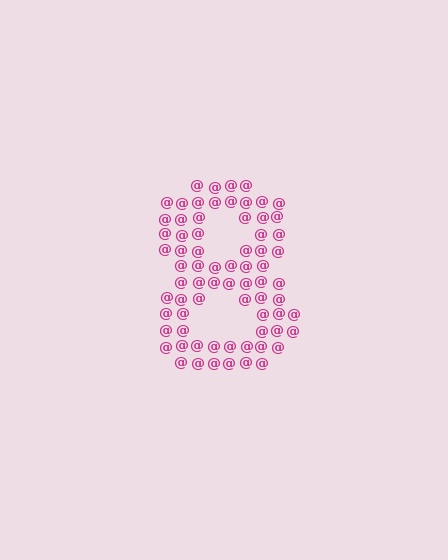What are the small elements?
The small elements are at signs.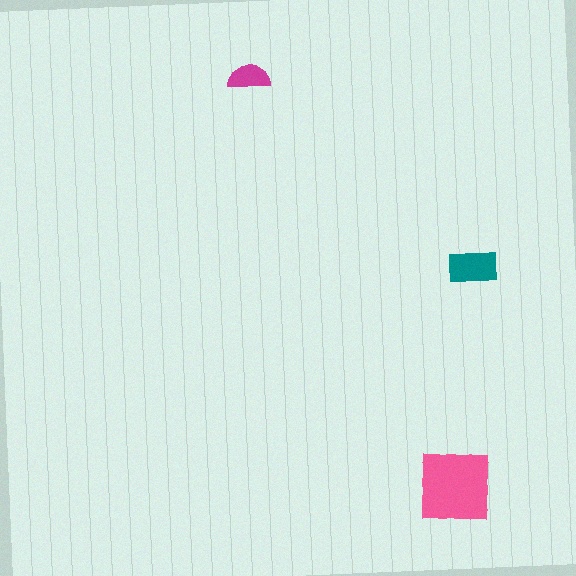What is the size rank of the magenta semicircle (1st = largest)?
3rd.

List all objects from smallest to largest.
The magenta semicircle, the teal rectangle, the pink square.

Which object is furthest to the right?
The teal rectangle is rightmost.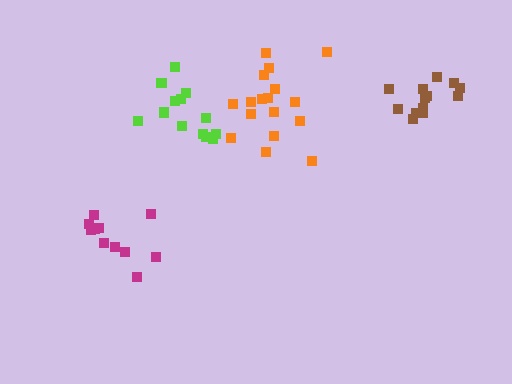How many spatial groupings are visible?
There are 4 spatial groupings.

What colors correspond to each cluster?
The clusters are colored: lime, magenta, brown, orange.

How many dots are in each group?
Group 1: 13 dots, Group 2: 11 dots, Group 3: 13 dots, Group 4: 17 dots (54 total).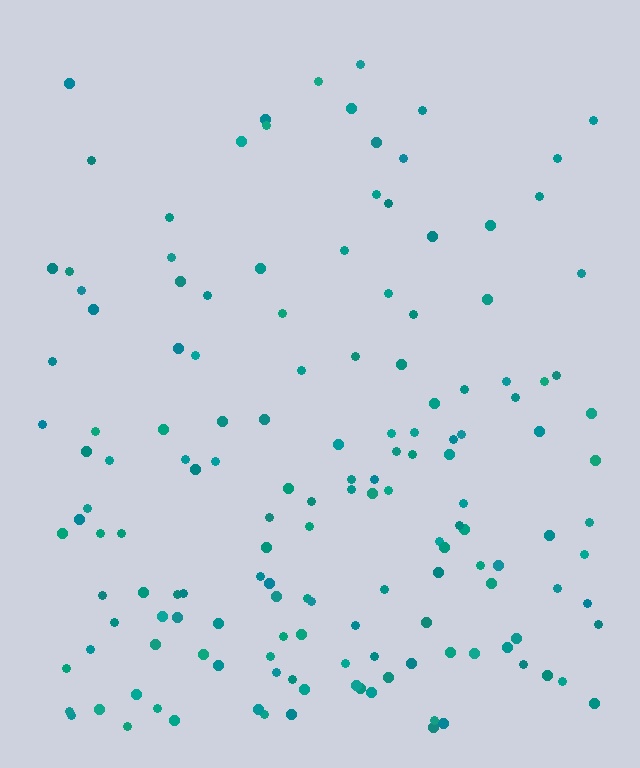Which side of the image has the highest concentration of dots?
The bottom.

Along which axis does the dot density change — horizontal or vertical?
Vertical.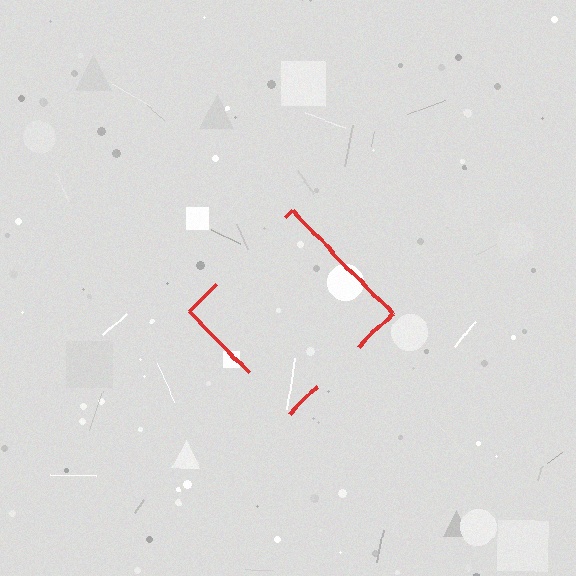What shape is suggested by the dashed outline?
The dashed outline suggests a diamond.